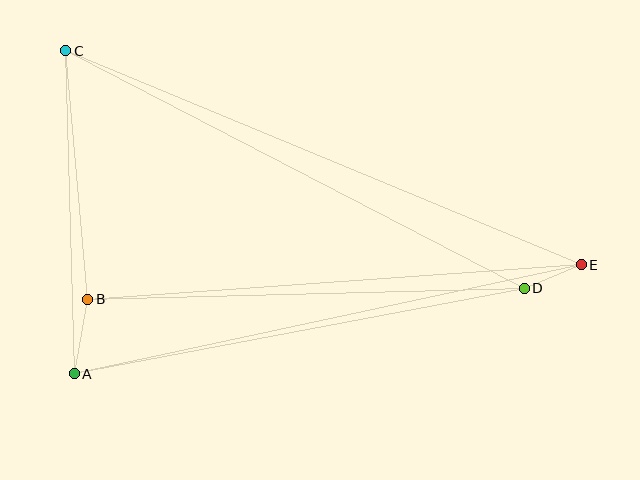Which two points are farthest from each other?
Points C and E are farthest from each other.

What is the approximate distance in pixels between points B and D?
The distance between B and D is approximately 437 pixels.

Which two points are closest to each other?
Points D and E are closest to each other.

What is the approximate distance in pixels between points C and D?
The distance between C and D is approximately 517 pixels.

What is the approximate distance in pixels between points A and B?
The distance between A and B is approximately 76 pixels.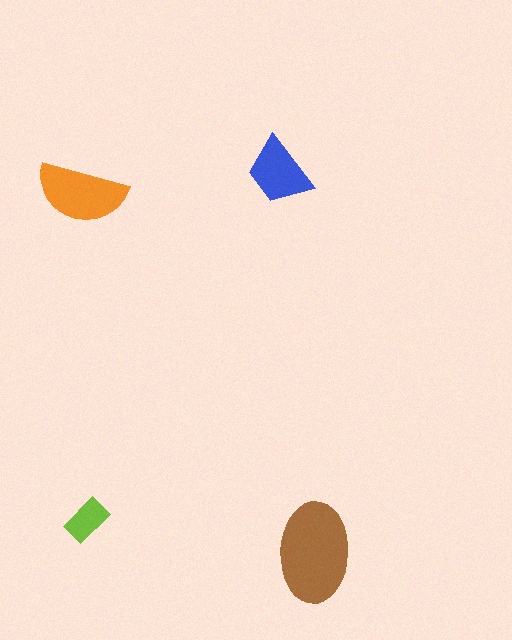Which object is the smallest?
The lime rectangle.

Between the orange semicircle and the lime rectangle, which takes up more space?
The orange semicircle.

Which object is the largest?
The brown ellipse.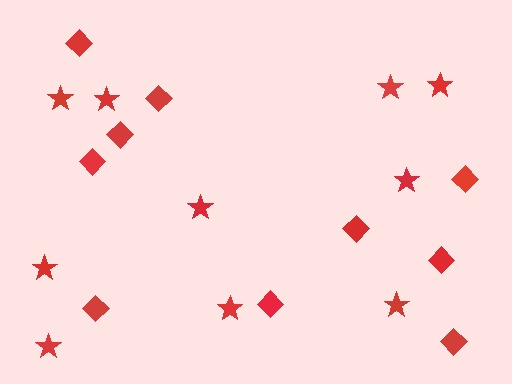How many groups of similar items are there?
There are 2 groups: one group of stars (10) and one group of diamonds (10).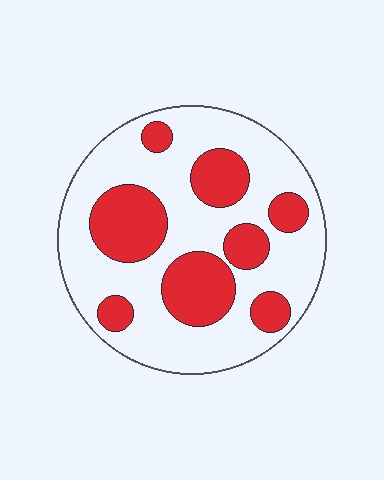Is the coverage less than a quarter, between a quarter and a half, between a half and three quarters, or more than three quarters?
Between a quarter and a half.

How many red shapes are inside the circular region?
8.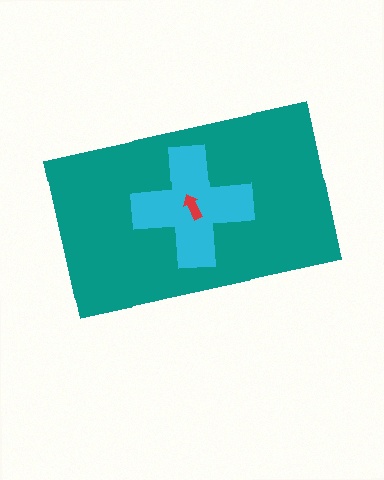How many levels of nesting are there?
3.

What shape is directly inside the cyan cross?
The red arrow.